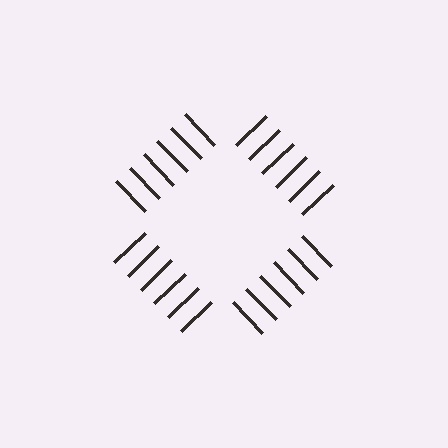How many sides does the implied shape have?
4 sides — the line-ends trace a square.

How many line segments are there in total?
24 — 6 along each of the 4 edges.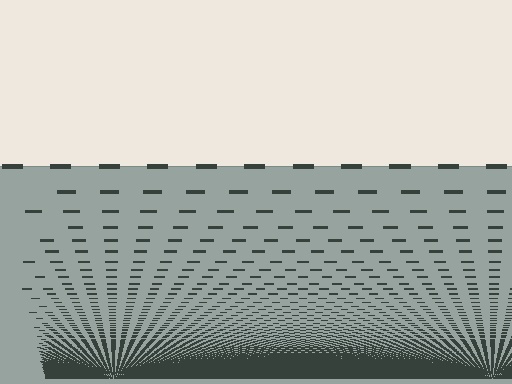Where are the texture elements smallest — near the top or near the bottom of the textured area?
Near the bottom.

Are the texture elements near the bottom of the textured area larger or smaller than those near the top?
Smaller. The gradient is inverted — elements near the bottom are smaller and denser.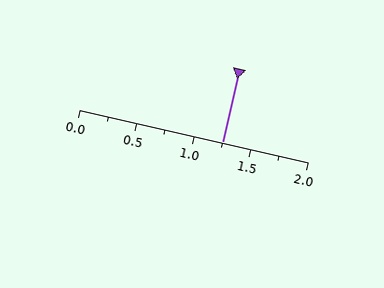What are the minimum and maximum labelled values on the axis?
The axis runs from 0.0 to 2.0.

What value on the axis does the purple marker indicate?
The marker indicates approximately 1.25.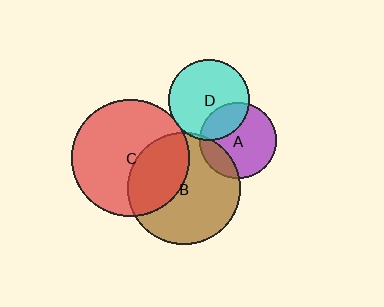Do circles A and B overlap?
Yes.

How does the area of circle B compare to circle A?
Approximately 2.2 times.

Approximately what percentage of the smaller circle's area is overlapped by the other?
Approximately 20%.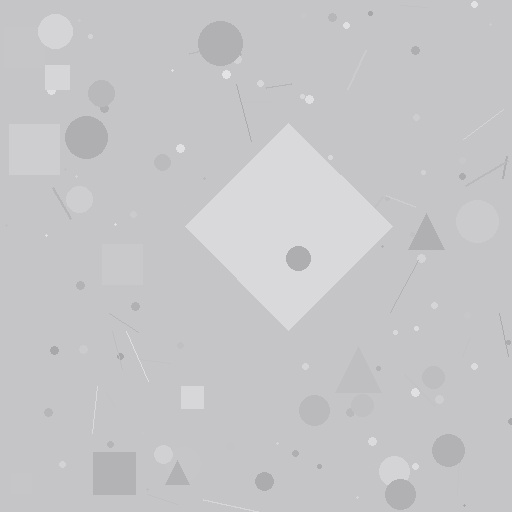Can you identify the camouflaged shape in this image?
The camouflaged shape is a diamond.